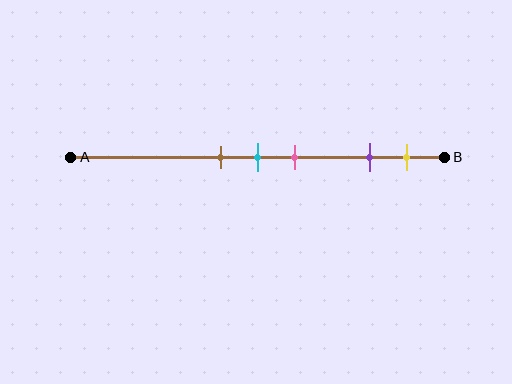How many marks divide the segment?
There are 5 marks dividing the segment.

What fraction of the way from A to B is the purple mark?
The purple mark is approximately 80% (0.8) of the way from A to B.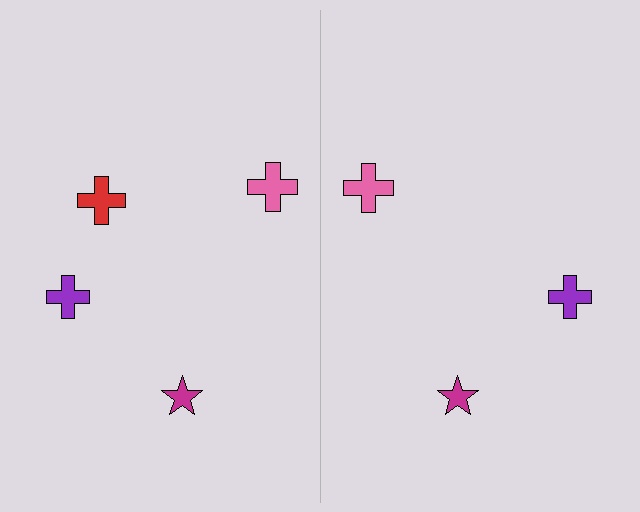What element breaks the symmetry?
A red cross is missing from the right side.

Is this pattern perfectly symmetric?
No, the pattern is not perfectly symmetric. A red cross is missing from the right side.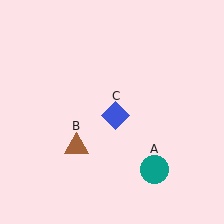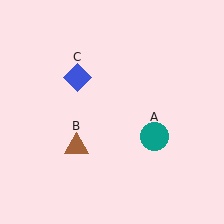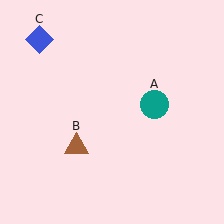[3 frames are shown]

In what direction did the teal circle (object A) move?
The teal circle (object A) moved up.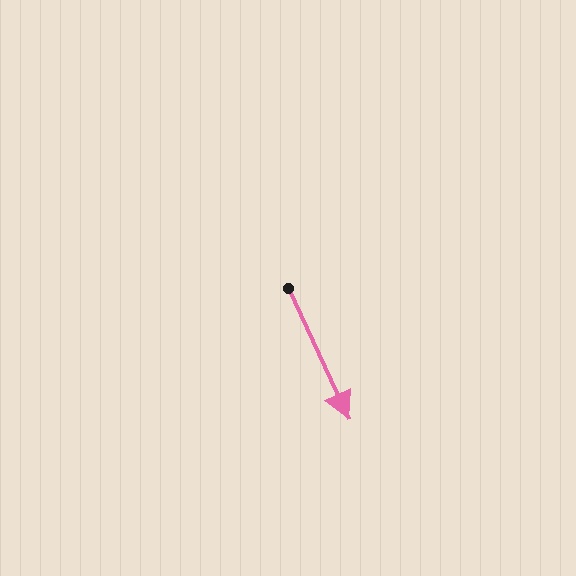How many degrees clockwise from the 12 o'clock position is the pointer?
Approximately 155 degrees.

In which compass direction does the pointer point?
Southeast.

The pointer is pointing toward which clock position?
Roughly 5 o'clock.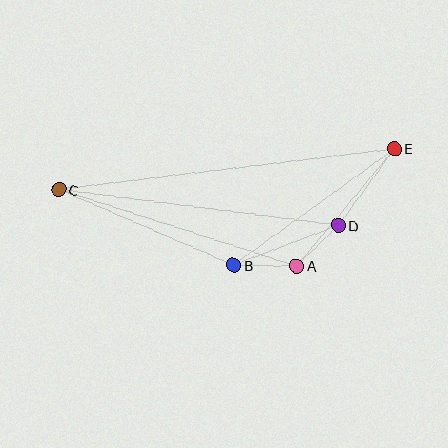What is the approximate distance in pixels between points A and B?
The distance between A and B is approximately 63 pixels.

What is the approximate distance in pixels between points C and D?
The distance between C and D is approximately 282 pixels.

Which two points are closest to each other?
Points A and D are closest to each other.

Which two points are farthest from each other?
Points C and E are farthest from each other.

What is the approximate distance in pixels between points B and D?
The distance between B and D is approximately 112 pixels.